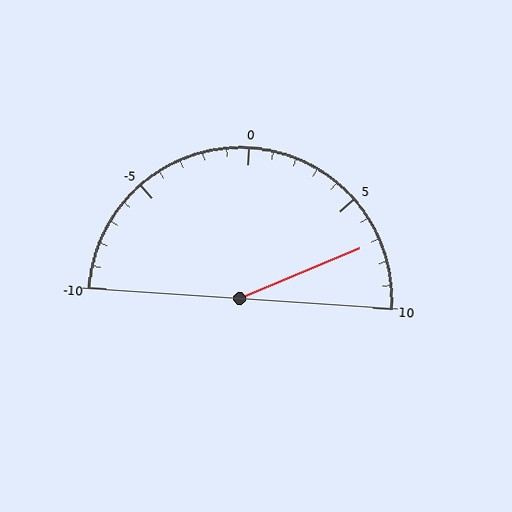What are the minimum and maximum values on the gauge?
The gauge ranges from -10 to 10.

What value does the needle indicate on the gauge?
The needle indicates approximately 7.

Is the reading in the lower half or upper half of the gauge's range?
The reading is in the upper half of the range (-10 to 10).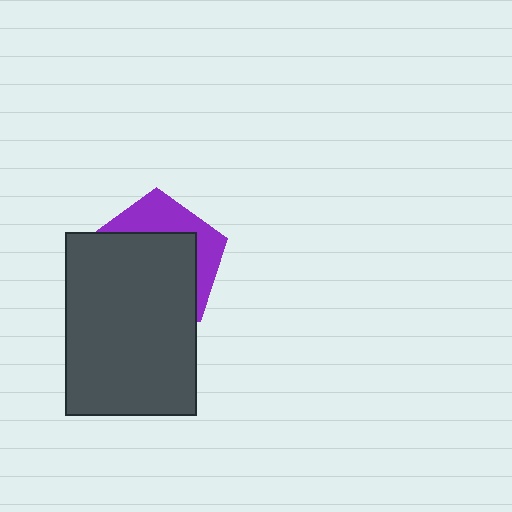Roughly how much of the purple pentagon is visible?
A small part of it is visible (roughly 33%).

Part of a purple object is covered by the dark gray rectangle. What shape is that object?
It is a pentagon.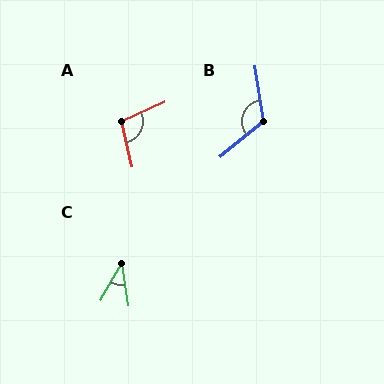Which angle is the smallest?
C, at approximately 38 degrees.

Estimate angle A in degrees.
Approximately 101 degrees.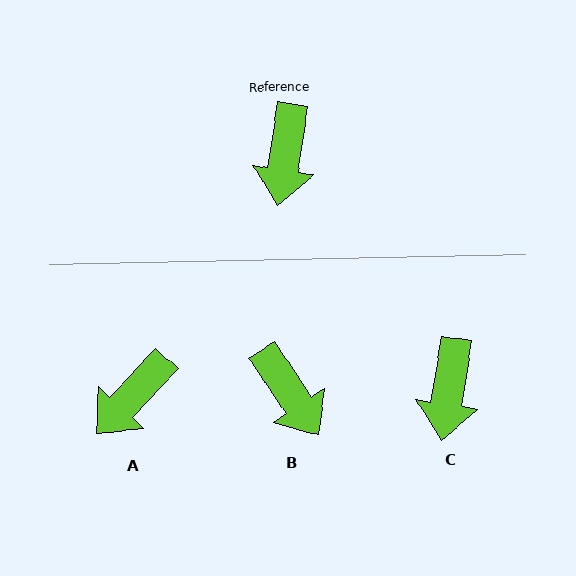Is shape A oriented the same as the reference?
No, it is off by about 35 degrees.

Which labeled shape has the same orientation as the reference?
C.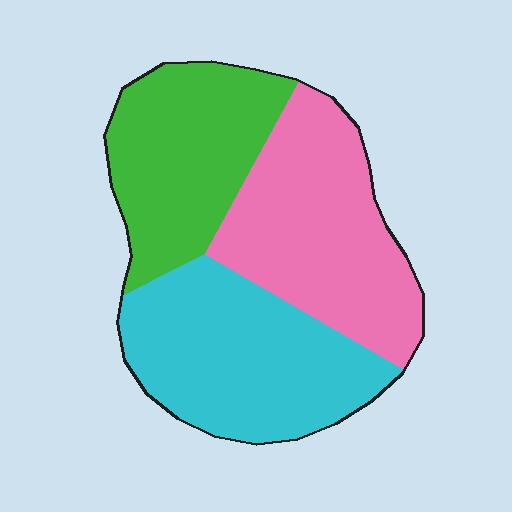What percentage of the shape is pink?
Pink takes up about one third (1/3) of the shape.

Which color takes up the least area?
Green, at roughly 30%.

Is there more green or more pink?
Pink.